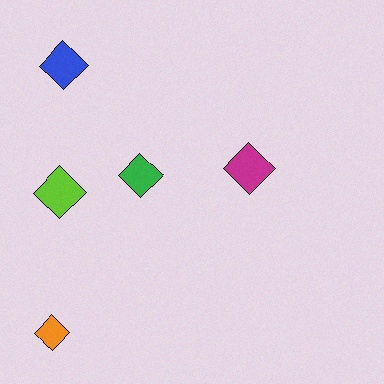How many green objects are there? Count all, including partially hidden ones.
There is 1 green object.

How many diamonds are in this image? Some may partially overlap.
There are 5 diamonds.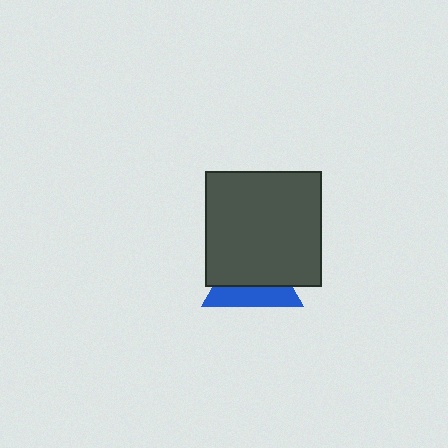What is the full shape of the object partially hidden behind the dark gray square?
The partially hidden object is a blue triangle.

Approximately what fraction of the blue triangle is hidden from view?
Roughly 60% of the blue triangle is hidden behind the dark gray square.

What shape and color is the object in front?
The object in front is a dark gray square.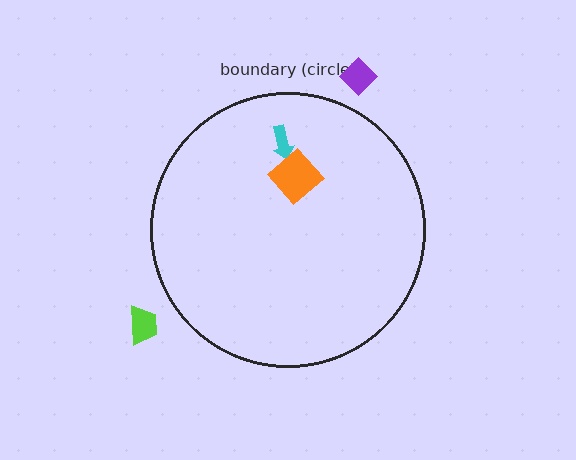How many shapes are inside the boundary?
2 inside, 2 outside.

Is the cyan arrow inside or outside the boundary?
Inside.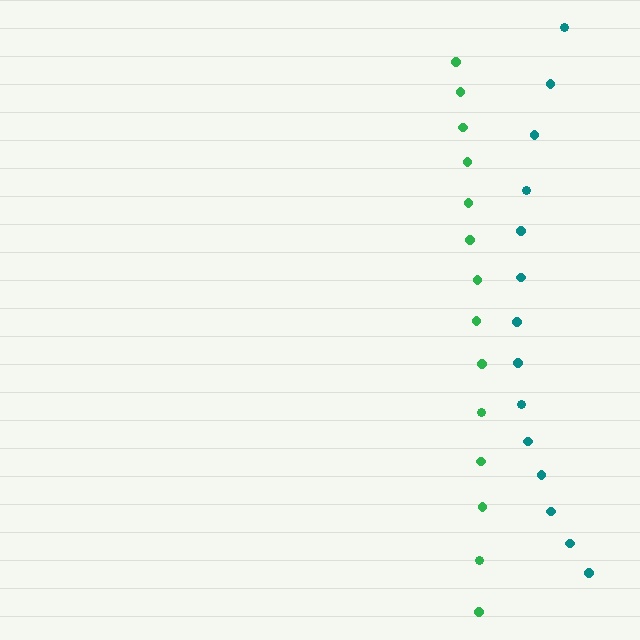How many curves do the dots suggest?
There are 2 distinct paths.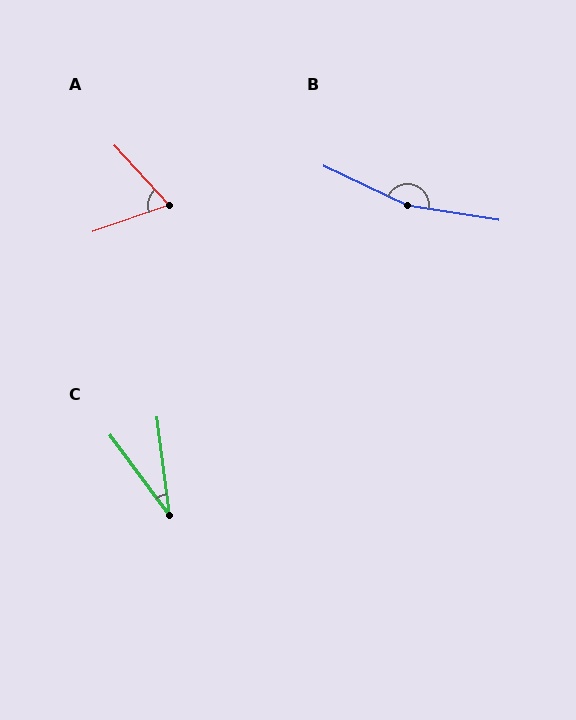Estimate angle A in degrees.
Approximately 67 degrees.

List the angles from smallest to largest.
C (29°), A (67°), B (164°).